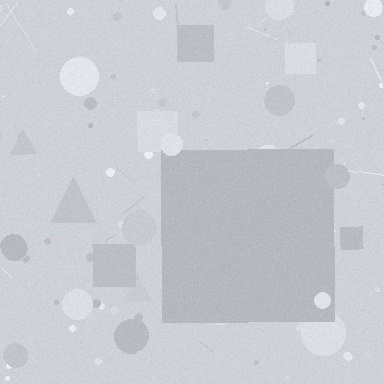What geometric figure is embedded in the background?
A square is embedded in the background.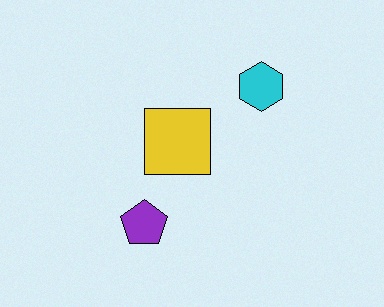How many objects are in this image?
There are 3 objects.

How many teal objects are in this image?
There are no teal objects.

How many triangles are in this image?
There are no triangles.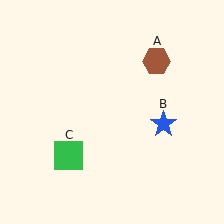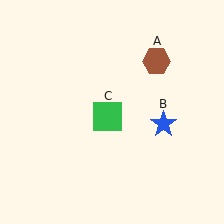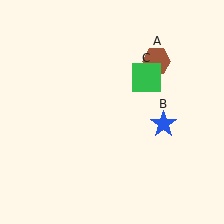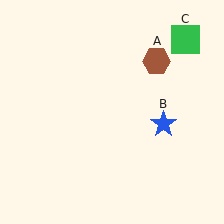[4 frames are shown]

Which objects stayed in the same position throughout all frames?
Brown hexagon (object A) and blue star (object B) remained stationary.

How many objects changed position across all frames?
1 object changed position: green square (object C).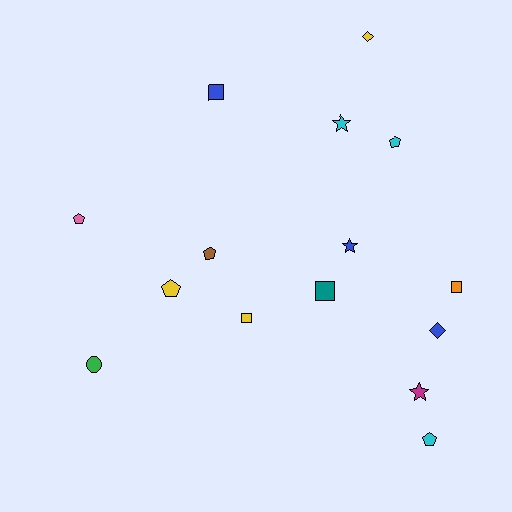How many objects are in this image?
There are 15 objects.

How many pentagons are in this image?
There are 5 pentagons.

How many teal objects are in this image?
There is 1 teal object.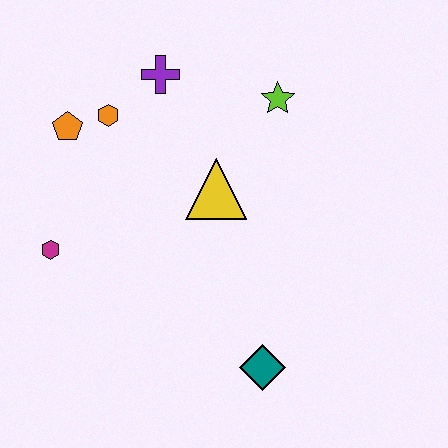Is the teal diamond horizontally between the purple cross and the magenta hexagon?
No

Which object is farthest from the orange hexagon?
The teal diamond is farthest from the orange hexagon.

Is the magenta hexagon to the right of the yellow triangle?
No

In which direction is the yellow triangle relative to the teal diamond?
The yellow triangle is above the teal diamond.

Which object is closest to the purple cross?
The orange hexagon is closest to the purple cross.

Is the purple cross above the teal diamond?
Yes